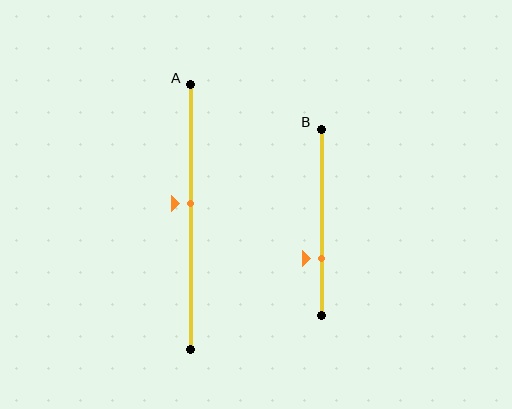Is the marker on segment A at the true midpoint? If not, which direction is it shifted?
No, the marker on segment A is shifted upward by about 5% of the segment length.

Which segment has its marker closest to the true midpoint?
Segment A has its marker closest to the true midpoint.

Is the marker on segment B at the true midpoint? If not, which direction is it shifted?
No, the marker on segment B is shifted downward by about 19% of the segment length.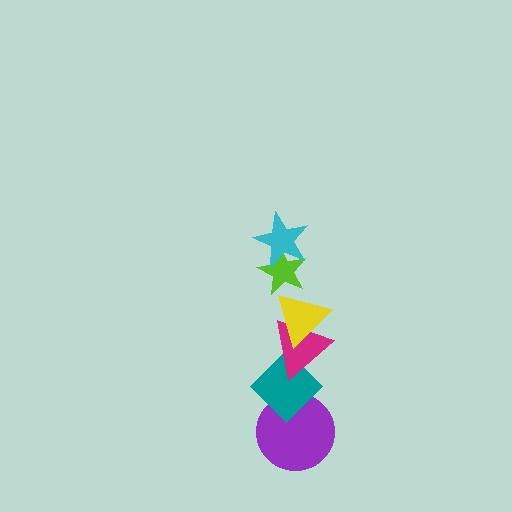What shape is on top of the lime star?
The cyan star is on top of the lime star.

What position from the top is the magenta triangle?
The magenta triangle is 4th from the top.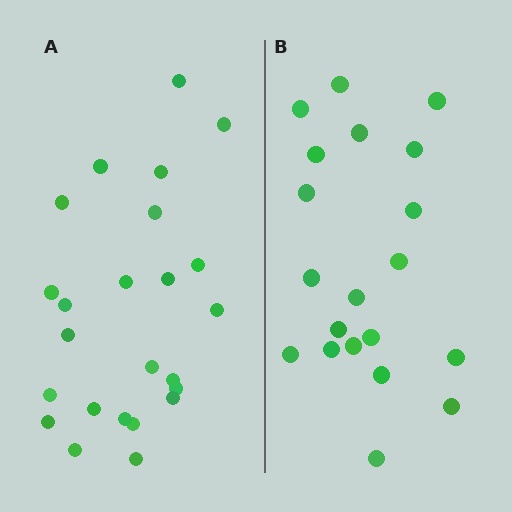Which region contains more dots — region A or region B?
Region A (the left region) has more dots.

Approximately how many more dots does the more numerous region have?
Region A has about 4 more dots than region B.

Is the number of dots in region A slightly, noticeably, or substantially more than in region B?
Region A has only slightly more — the two regions are fairly close. The ratio is roughly 1.2 to 1.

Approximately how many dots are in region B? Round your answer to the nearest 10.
About 20 dots.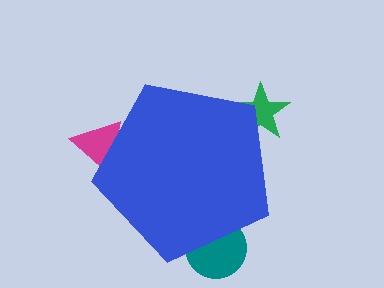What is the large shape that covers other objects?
A blue pentagon.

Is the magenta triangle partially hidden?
Yes, the magenta triangle is partially hidden behind the blue pentagon.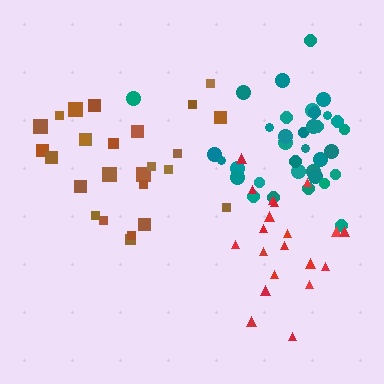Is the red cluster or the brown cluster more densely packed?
Red.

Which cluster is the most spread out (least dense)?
Brown.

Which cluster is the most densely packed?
Teal.